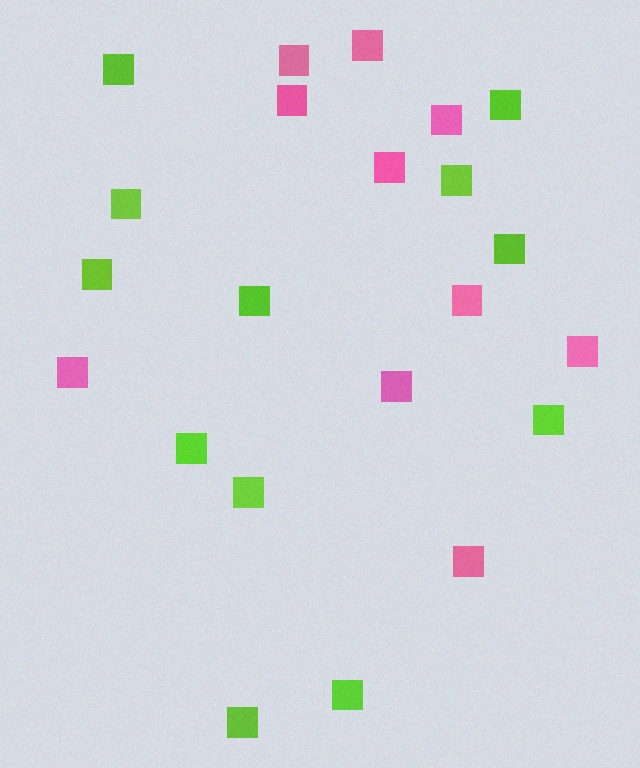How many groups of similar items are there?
There are 2 groups: one group of lime squares (12) and one group of pink squares (10).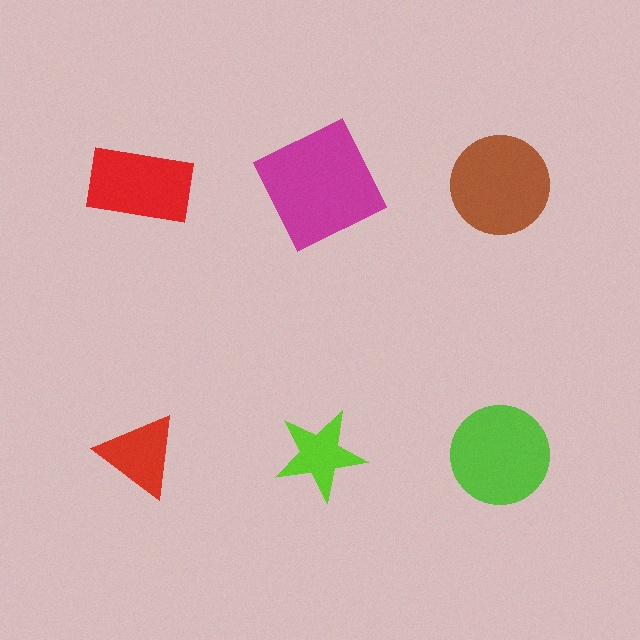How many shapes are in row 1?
3 shapes.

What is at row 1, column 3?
A brown circle.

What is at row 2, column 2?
A lime star.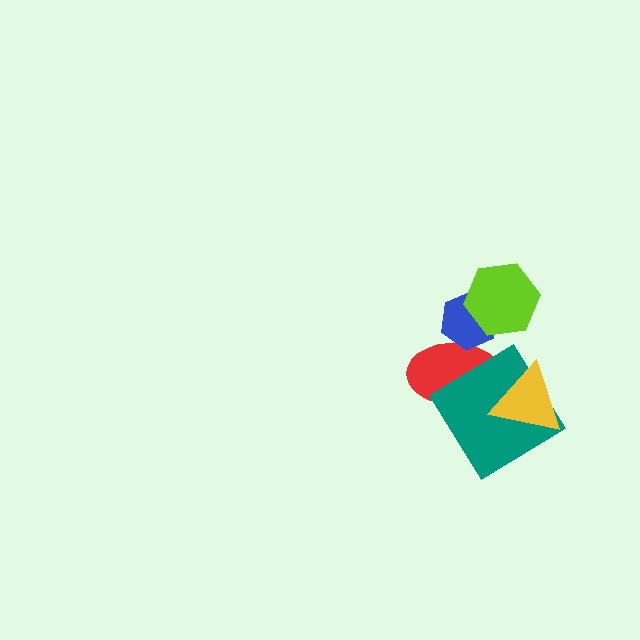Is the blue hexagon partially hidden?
Yes, it is partially covered by another shape.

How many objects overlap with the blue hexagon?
2 objects overlap with the blue hexagon.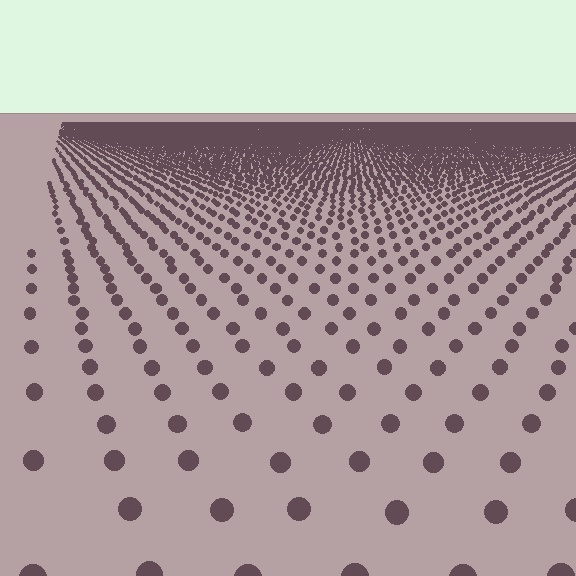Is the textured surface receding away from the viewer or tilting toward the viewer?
The surface is receding away from the viewer. Texture elements get smaller and denser toward the top.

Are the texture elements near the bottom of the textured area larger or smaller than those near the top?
Larger. Near the bottom, elements are closer to the viewer and appear at a bigger on-screen size.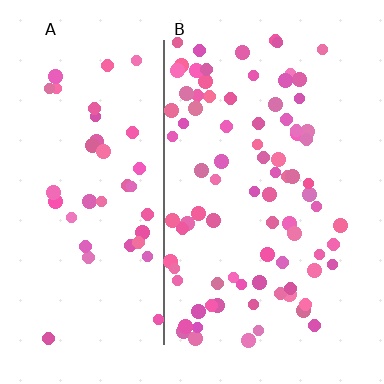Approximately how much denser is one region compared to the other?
Approximately 2.0× — region B over region A.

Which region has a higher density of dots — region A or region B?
B (the right).